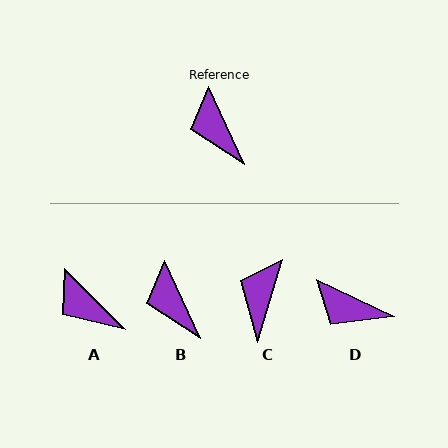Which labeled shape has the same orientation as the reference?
B.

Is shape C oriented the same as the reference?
No, it is off by about 41 degrees.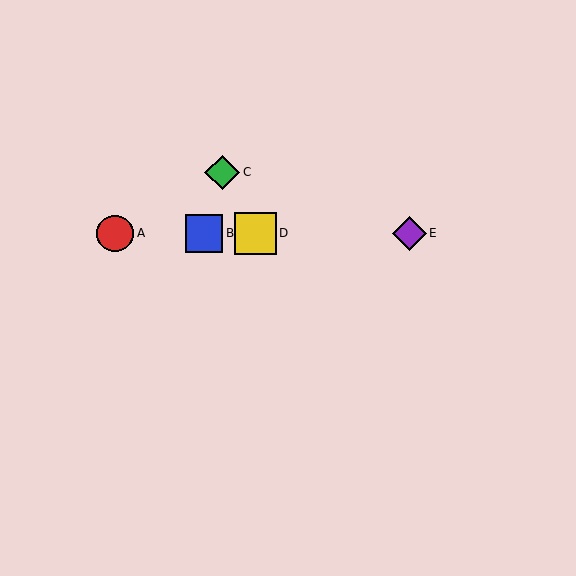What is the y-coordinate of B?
Object B is at y≈233.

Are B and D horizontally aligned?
Yes, both are at y≈233.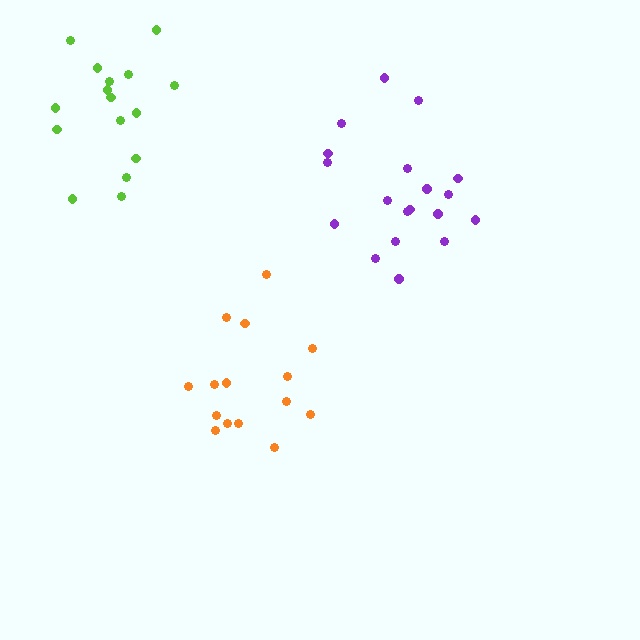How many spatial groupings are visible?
There are 3 spatial groupings.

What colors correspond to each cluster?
The clusters are colored: purple, lime, orange.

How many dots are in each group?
Group 1: 19 dots, Group 2: 16 dots, Group 3: 15 dots (50 total).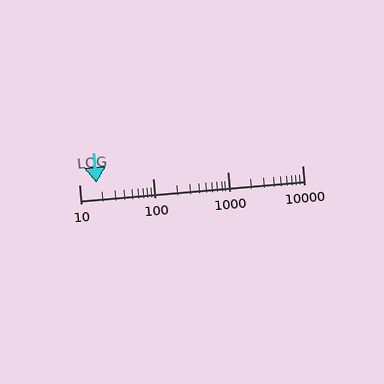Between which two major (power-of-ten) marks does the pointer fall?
The pointer is between 10 and 100.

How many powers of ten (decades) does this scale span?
The scale spans 3 decades, from 10 to 10000.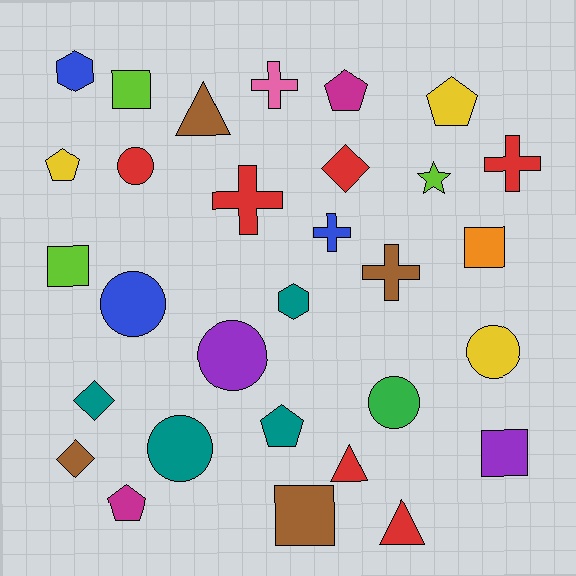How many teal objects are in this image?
There are 4 teal objects.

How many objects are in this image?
There are 30 objects.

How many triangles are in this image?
There are 3 triangles.